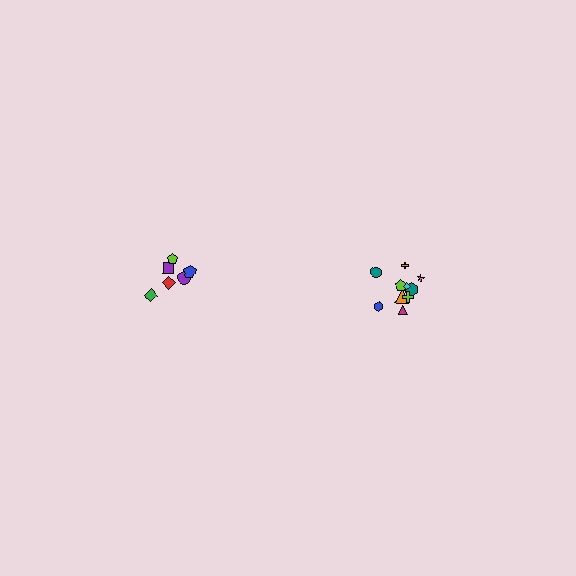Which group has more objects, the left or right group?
The right group.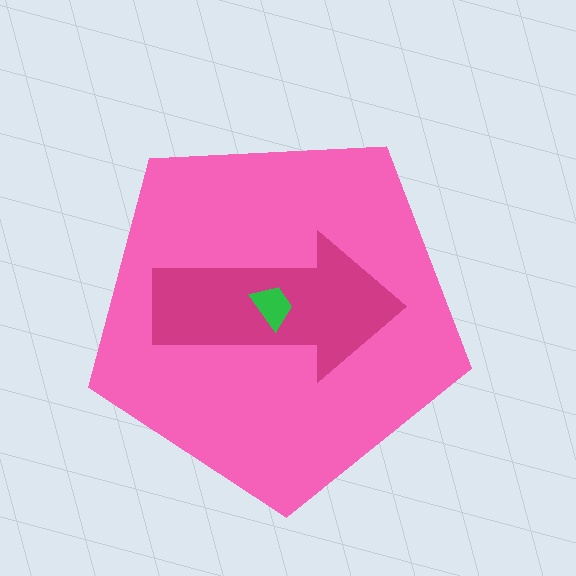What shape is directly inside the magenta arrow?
The green trapezoid.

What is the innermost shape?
The green trapezoid.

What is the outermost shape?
The pink pentagon.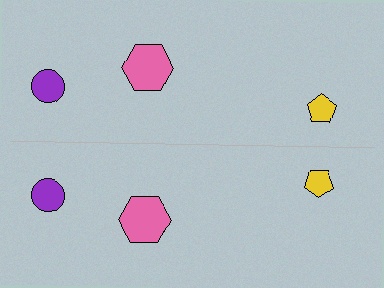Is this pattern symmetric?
Yes, this pattern has bilateral (reflection) symmetry.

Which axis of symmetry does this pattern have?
The pattern has a horizontal axis of symmetry running through the center of the image.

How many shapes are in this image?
There are 6 shapes in this image.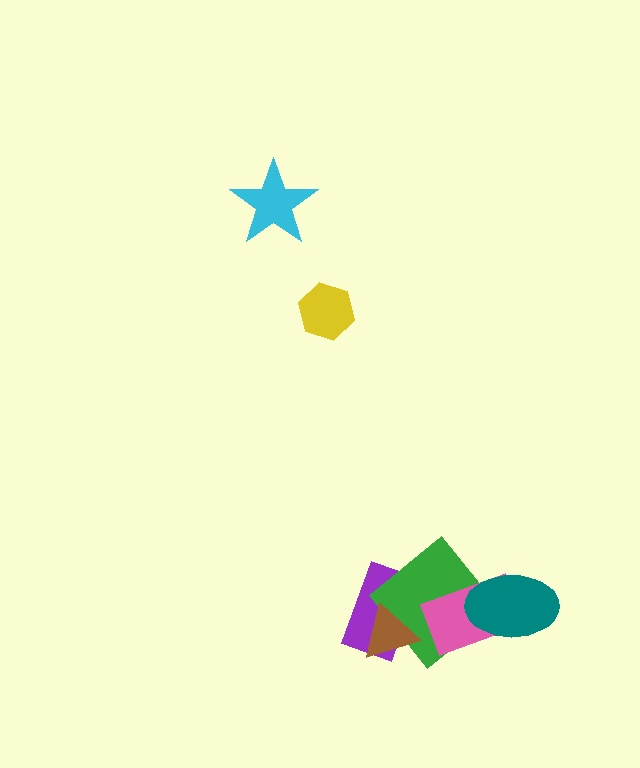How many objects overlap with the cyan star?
0 objects overlap with the cyan star.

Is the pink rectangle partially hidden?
Yes, it is partially covered by another shape.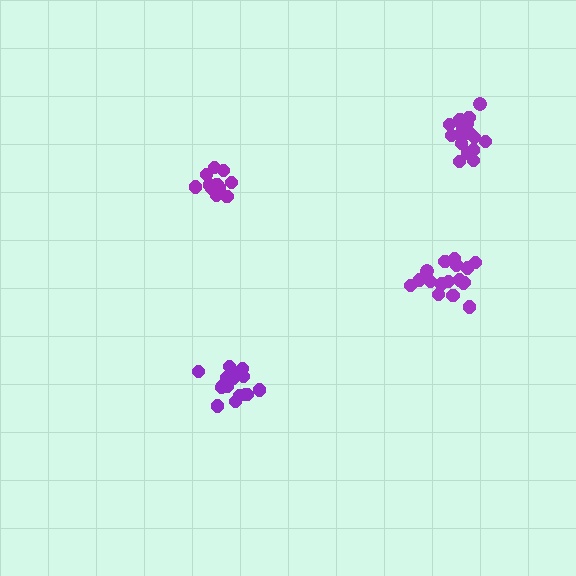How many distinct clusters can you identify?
There are 4 distinct clusters.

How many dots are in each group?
Group 1: 13 dots, Group 2: 18 dots, Group 3: 17 dots, Group 4: 19 dots (67 total).